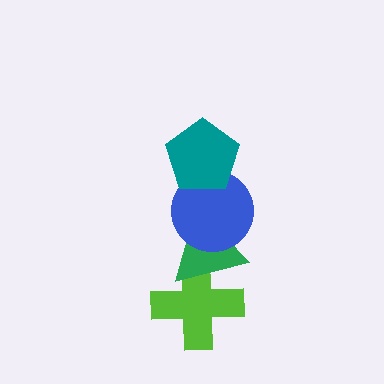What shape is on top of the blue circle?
The teal pentagon is on top of the blue circle.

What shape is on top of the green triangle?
The blue circle is on top of the green triangle.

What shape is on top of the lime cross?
The green triangle is on top of the lime cross.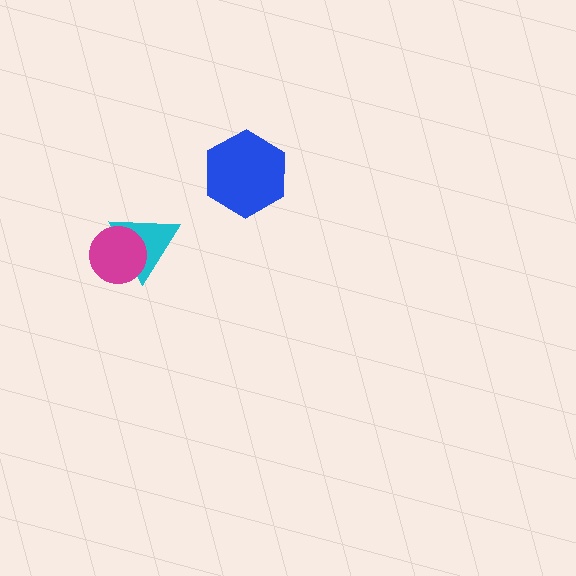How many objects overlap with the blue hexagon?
0 objects overlap with the blue hexagon.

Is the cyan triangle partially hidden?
Yes, it is partially covered by another shape.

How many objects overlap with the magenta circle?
1 object overlaps with the magenta circle.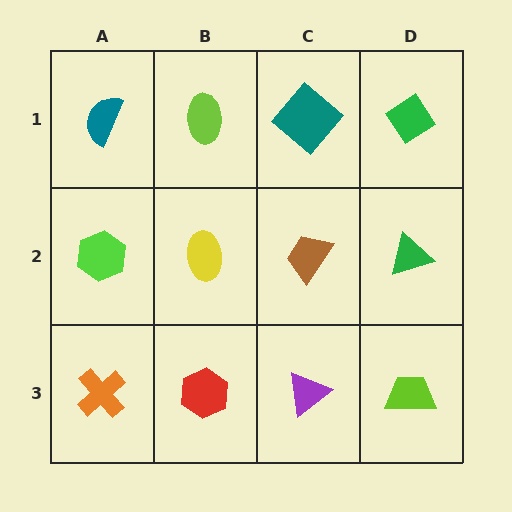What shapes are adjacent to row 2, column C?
A teal diamond (row 1, column C), a purple triangle (row 3, column C), a yellow ellipse (row 2, column B), a green triangle (row 2, column D).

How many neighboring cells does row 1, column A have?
2.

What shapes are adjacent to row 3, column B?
A yellow ellipse (row 2, column B), an orange cross (row 3, column A), a purple triangle (row 3, column C).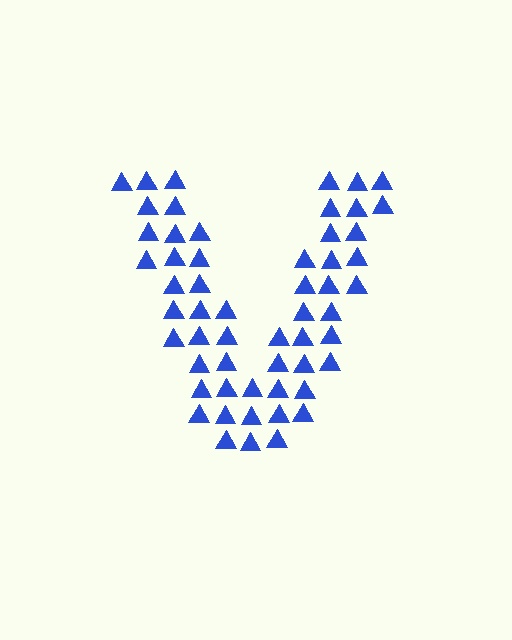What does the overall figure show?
The overall figure shows the letter V.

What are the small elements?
The small elements are triangles.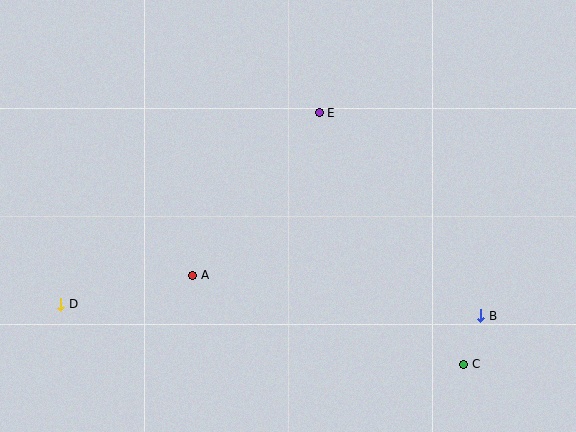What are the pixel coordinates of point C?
Point C is at (464, 364).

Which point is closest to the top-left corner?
Point D is closest to the top-left corner.